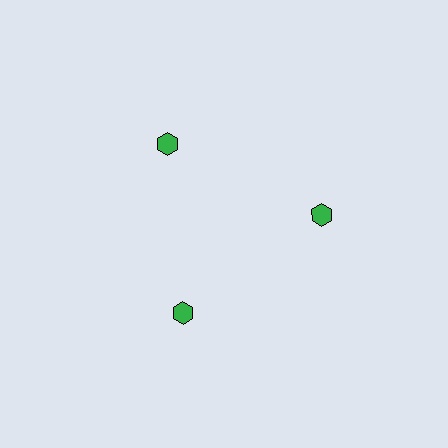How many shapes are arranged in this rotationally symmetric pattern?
There are 3 shapes, arranged in 3 groups of 1.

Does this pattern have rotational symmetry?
Yes, this pattern has 3-fold rotational symmetry. It looks the same after rotating 120 degrees around the center.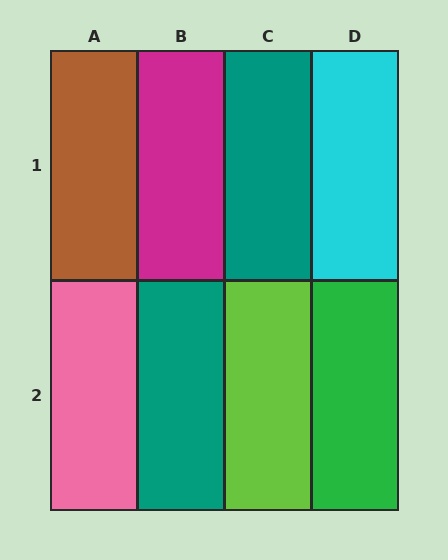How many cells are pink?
1 cell is pink.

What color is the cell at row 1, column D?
Cyan.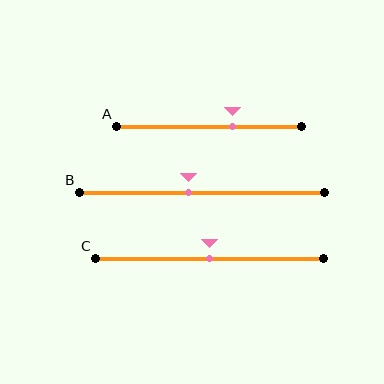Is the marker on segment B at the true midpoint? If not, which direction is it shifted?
No, the marker on segment B is shifted to the left by about 5% of the segment length.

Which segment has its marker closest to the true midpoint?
Segment C has its marker closest to the true midpoint.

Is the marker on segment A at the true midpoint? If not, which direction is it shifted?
No, the marker on segment A is shifted to the right by about 13% of the segment length.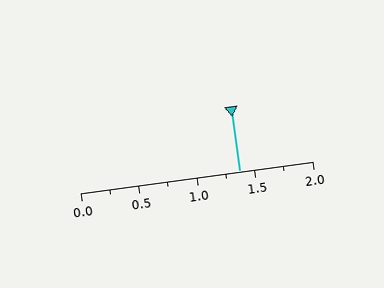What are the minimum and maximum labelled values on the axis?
The axis runs from 0.0 to 2.0.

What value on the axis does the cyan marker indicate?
The marker indicates approximately 1.38.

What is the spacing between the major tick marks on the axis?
The major ticks are spaced 0.5 apart.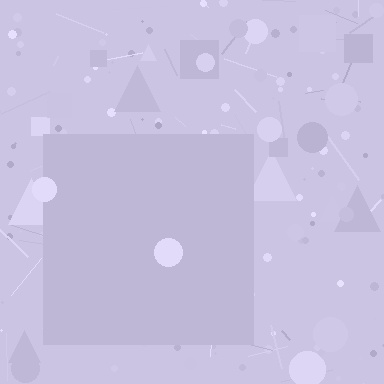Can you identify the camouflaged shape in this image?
The camouflaged shape is a square.